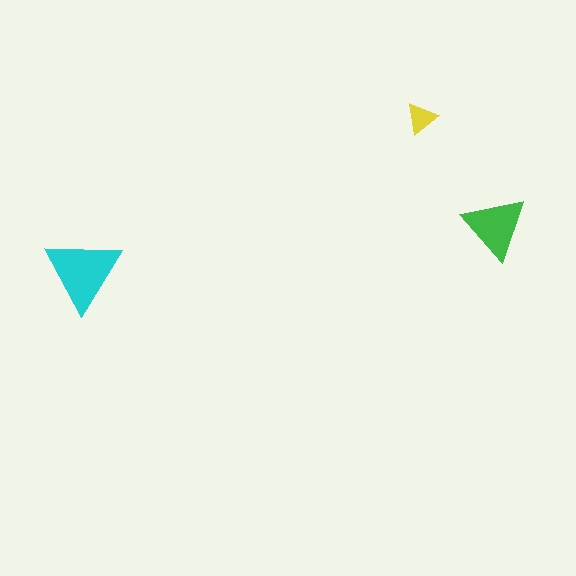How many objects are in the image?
There are 3 objects in the image.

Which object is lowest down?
The cyan triangle is bottommost.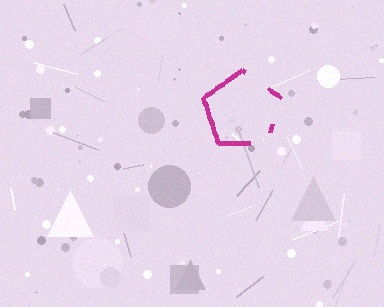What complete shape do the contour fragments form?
The contour fragments form a pentagon.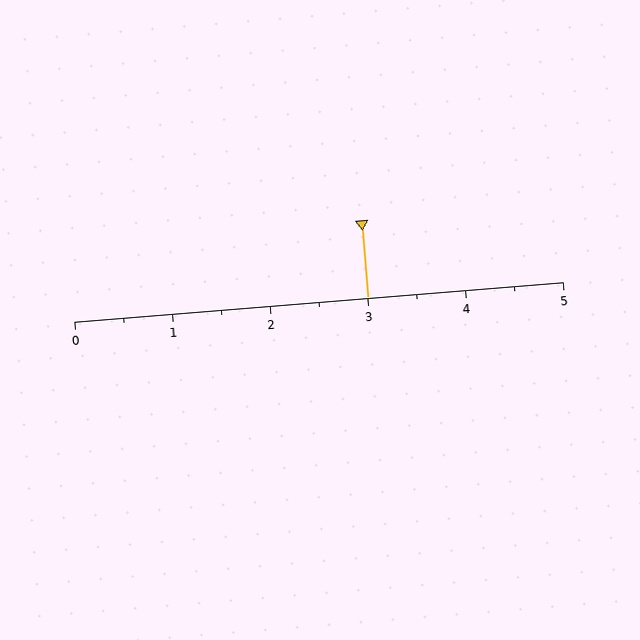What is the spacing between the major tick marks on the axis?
The major ticks are spaced 1 apart.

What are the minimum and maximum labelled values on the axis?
The axis runs from 0 to 5.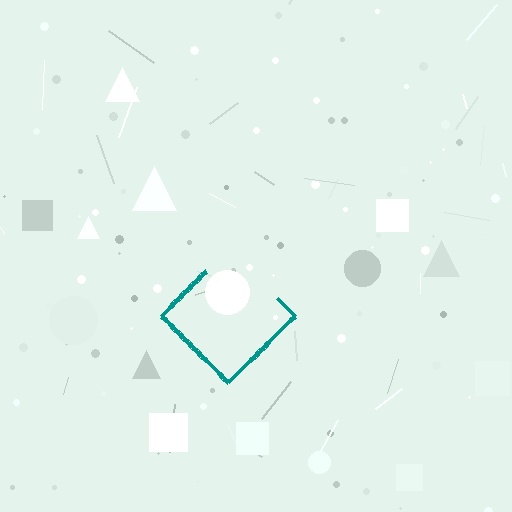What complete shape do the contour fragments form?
The contour fragments form a diamond.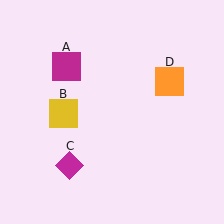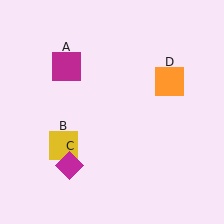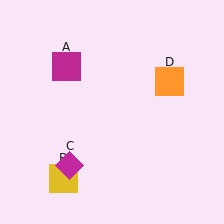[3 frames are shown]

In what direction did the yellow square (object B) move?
The yellow square (object B) moved down.